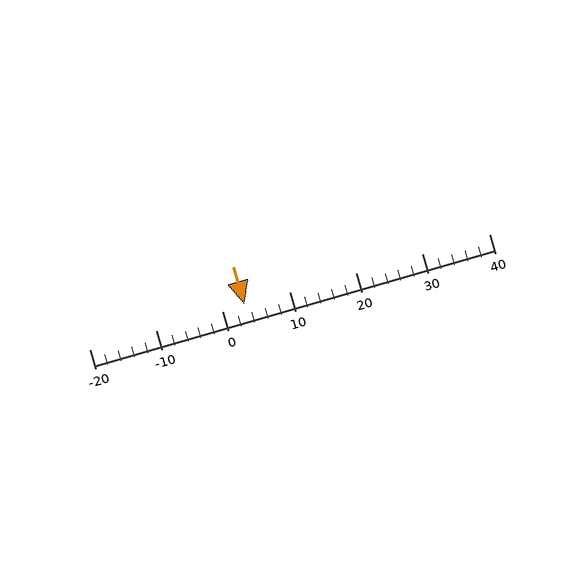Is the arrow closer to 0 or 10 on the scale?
The arrow is closer to 0.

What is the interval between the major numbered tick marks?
The major tick marks are spaced 10 units apart.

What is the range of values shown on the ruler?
The ruler shows values from -20 to 40.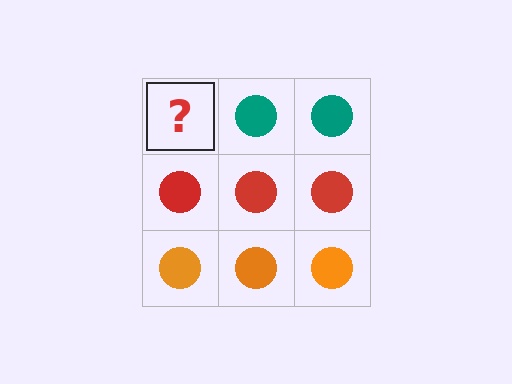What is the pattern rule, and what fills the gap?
The rule is that each row has a consistent color. The gap should be filled with a teal circle.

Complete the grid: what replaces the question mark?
The question mark should be replaced with a teal circle.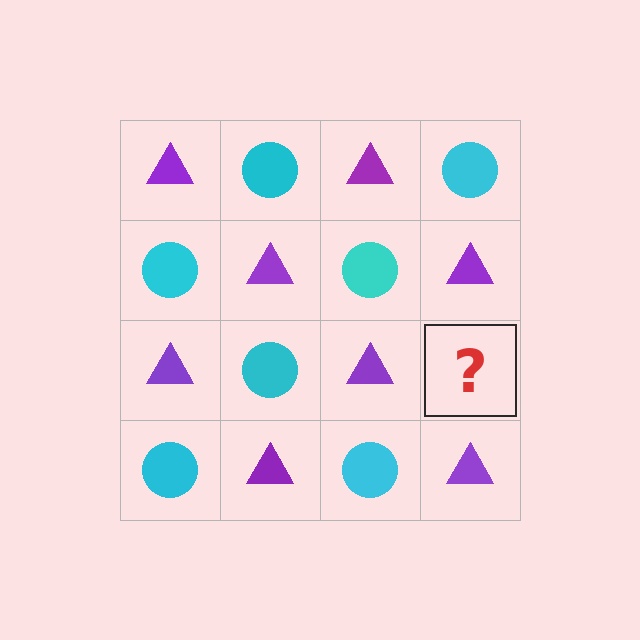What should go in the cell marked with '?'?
The missing cell should contain a cyan circle.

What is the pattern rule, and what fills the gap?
The rule is that it alternates purple triangle and cyan circle in a checkerboard pattern. The gap should be filled with a cyan circle.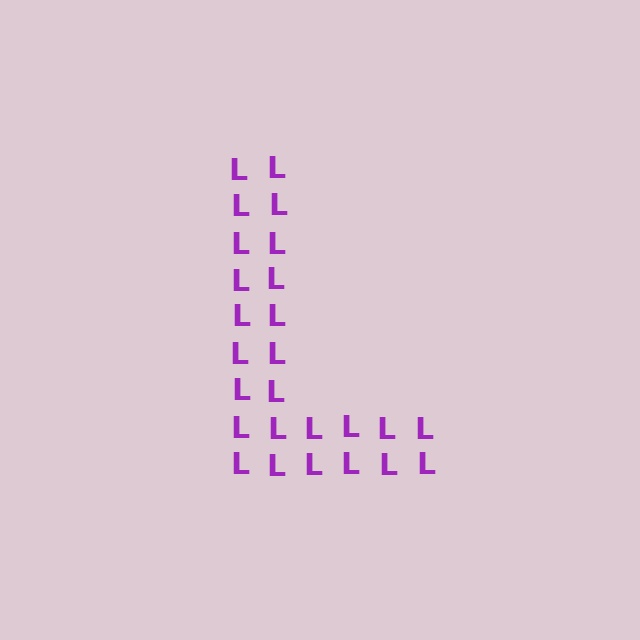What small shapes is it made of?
It is made of small letter L's.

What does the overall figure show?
The overall figure shows the letter L.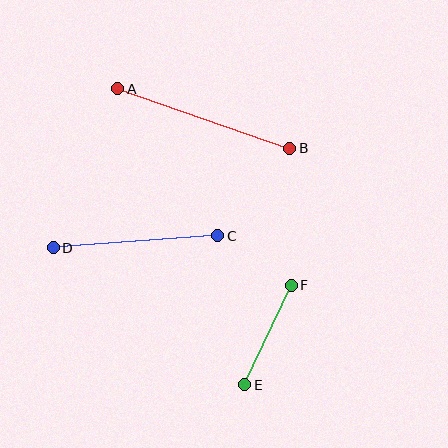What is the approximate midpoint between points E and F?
The midpoint is at approximately (268, 335) pixels.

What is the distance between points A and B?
The distance is approximately 182 pixels.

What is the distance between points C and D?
The distance is approximately 165 pixels.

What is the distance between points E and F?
The distance is approximately 110 pixels.